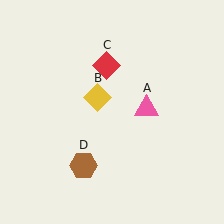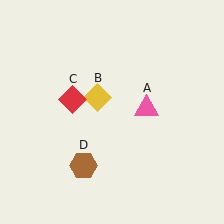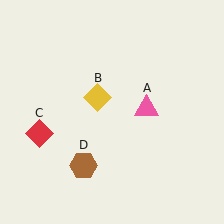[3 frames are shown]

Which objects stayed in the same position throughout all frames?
Pink triangle (object A) and yellow diamond (object B) and brown hexagon (object D) remained stationary.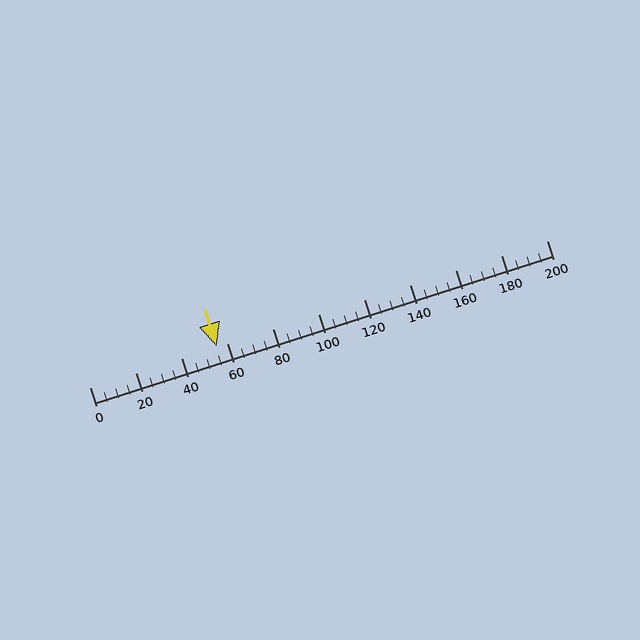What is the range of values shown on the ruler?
The ruler shows values from 0 to 200.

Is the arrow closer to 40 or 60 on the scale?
The arrow is closer to 60.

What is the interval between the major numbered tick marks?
The major tick marks are spaced 20 units apart.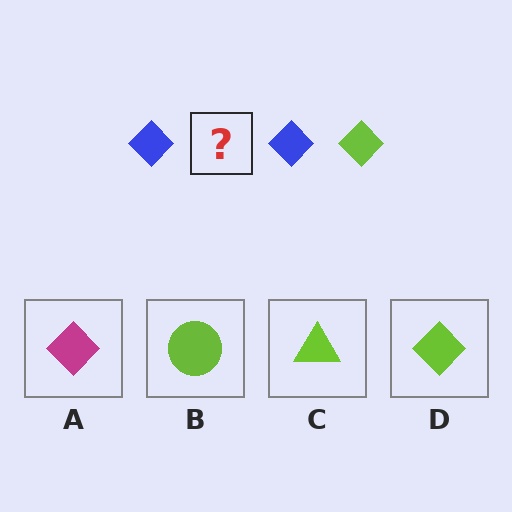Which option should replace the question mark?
Option D.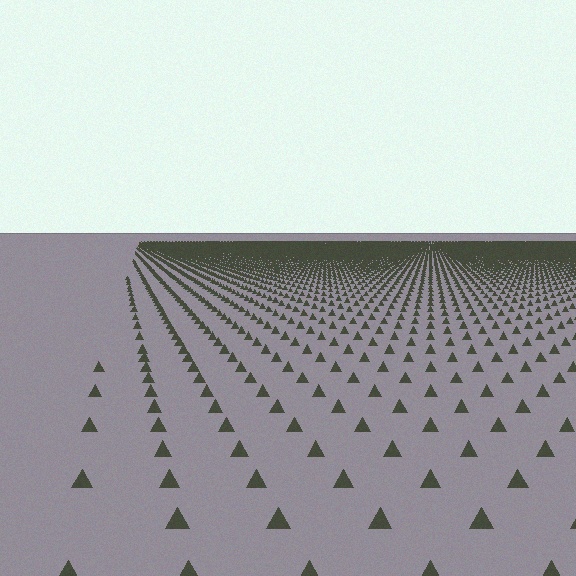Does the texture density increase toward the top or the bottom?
Density increases toward the top.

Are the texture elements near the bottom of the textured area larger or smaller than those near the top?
Larger. Near the bottom, elements are closer to the viewer and appear at a bigger on-screen size.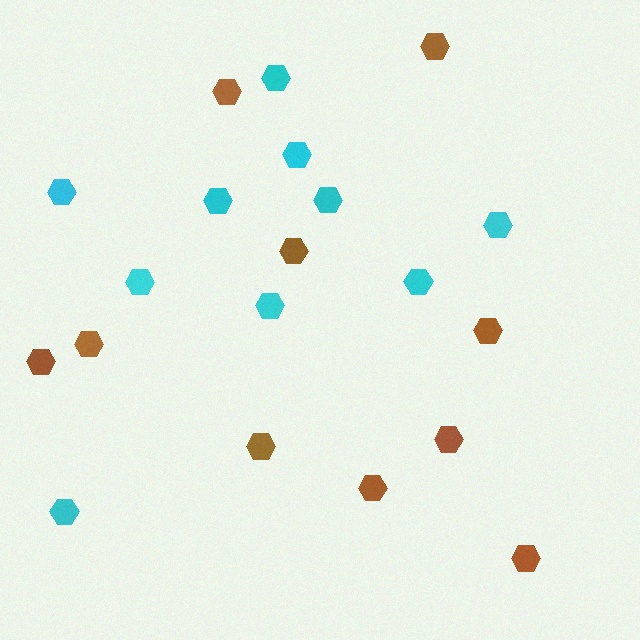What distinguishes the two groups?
There are 2 groups: one group of cyan hexagons (10) and one group of brown hexagons (10).